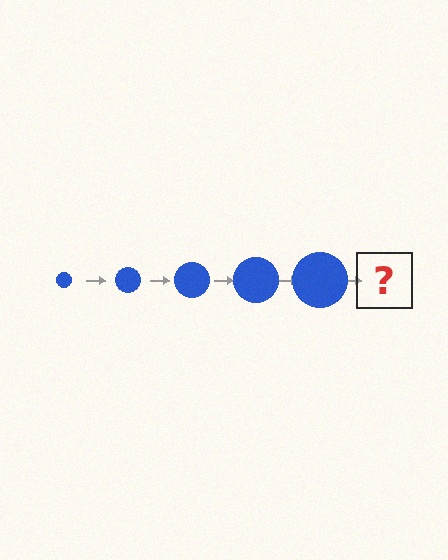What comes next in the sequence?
The next element should be a blue circle, larger than the previous one.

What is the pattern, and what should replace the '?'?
The pattern is that the circle gets progressively larger each step. The '?' should be a blue circle, larger than the previous one.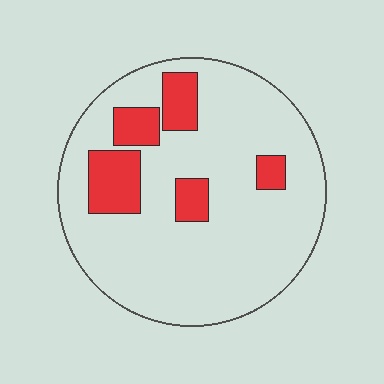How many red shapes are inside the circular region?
5.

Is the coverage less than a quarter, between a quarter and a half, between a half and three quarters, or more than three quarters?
Less than a quarter.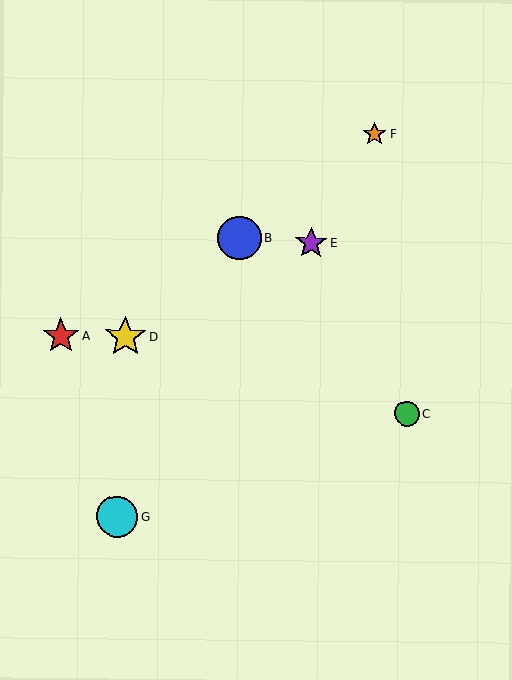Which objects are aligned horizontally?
Objects A, D are aligned horizontally.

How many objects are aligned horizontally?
2 objects (A, D) are aligned horizontally.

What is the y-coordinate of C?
Object C is at y≈413.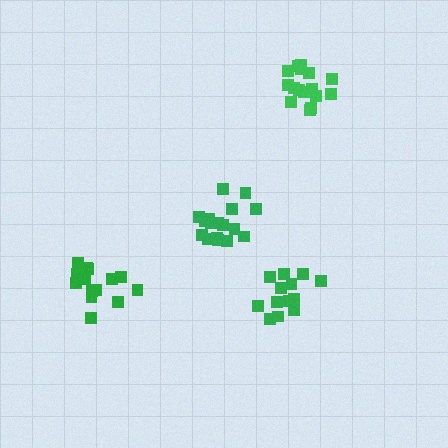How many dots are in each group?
Group 1: 13 dots, Group 2: 17 dots, Group 3: 14 dots, Group 4: 16 dots (60 total).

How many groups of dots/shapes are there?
There are 4 groups.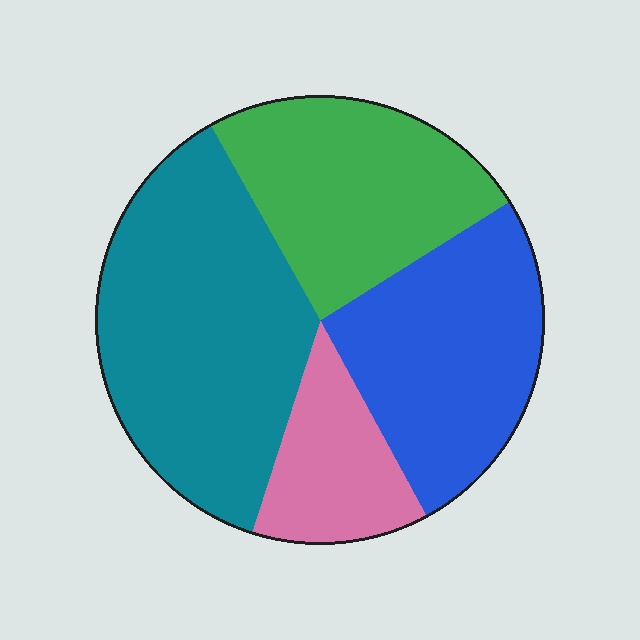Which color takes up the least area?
Pink, at roughly 15%.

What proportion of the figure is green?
Green covers about 25% of the figure.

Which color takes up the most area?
Teal, at roughly 35%.